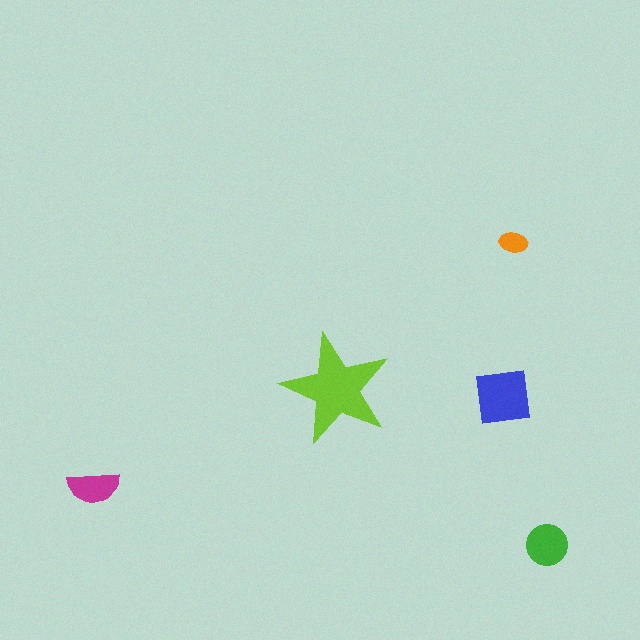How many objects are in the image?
There are 5 objects in the image.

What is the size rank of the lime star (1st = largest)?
1st.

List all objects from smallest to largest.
The orange ellipse, the magenta semicircle, the green circle, the blue square, the lime star.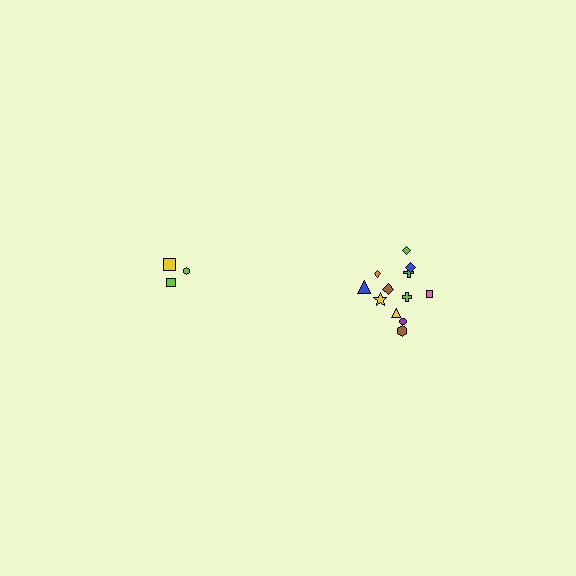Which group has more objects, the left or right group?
The right group.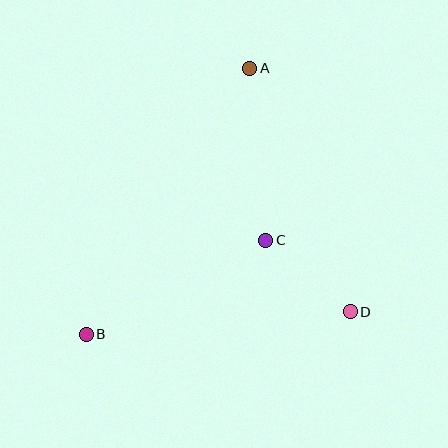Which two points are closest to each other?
Points C and D are closest to each other.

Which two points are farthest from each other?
Points A and B are farthest from each other.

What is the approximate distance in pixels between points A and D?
The distance between A and D is approximately 263 pixels.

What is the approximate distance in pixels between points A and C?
The distance between A and C is approximately 172 pixels.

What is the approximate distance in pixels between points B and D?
The distance between B and D is approximately 265 pixels.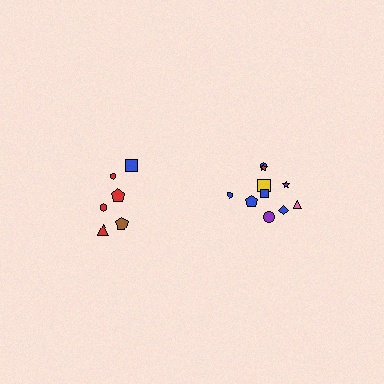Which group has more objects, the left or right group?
The right group.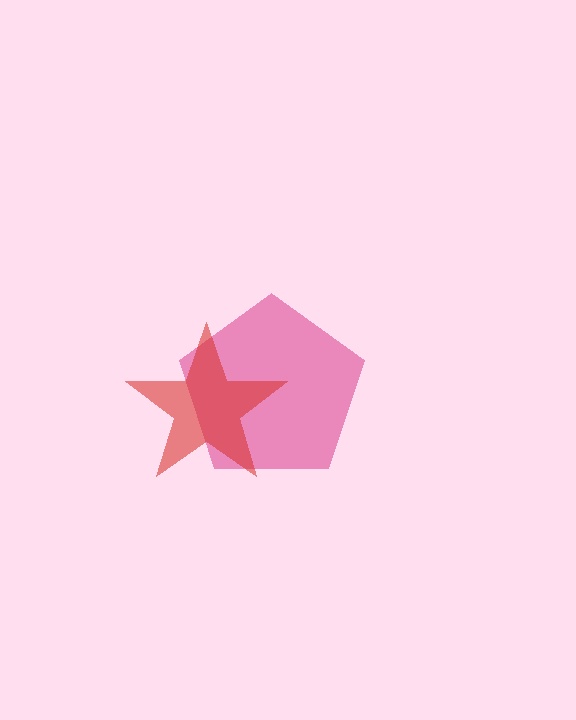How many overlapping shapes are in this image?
There are 2 overlapping shapes in the image.